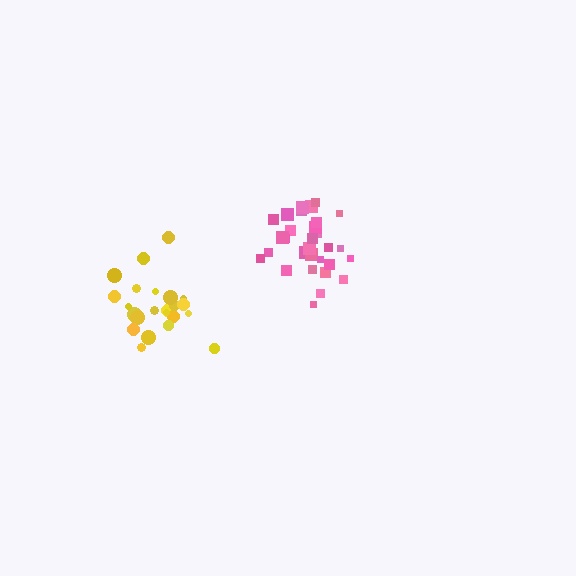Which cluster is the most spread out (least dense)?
Yellow.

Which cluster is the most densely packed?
Pink.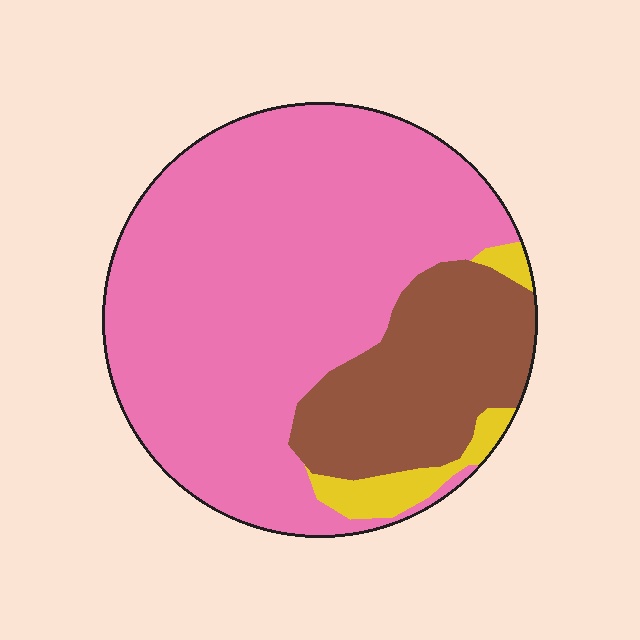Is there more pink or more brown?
Pink.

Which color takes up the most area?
Pink, at roughly 70%.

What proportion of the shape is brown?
Brown takes up about one quarter (1/4) of the shape.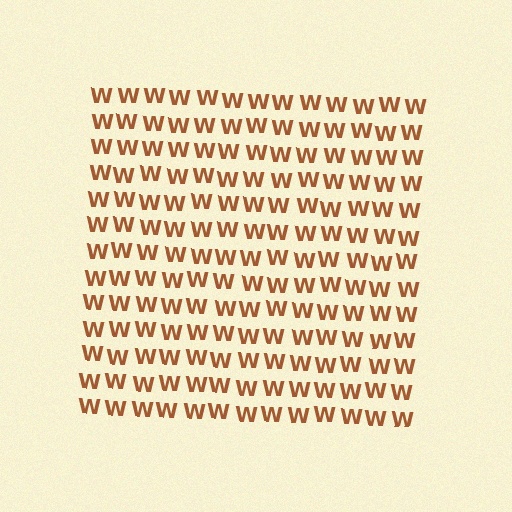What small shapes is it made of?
It is made of small letter W's.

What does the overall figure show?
The overall figure shows a square.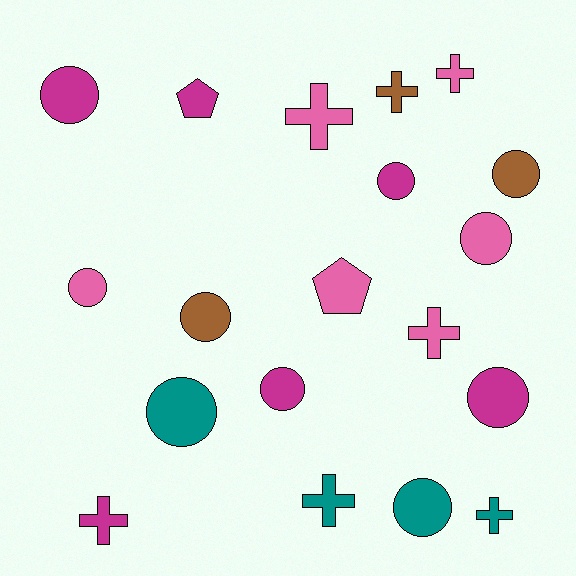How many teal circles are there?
There are 2 teal circles.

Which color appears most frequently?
Pink, with 6 objects.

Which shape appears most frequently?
Circle, with 10 objects.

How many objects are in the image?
There are 19 objects.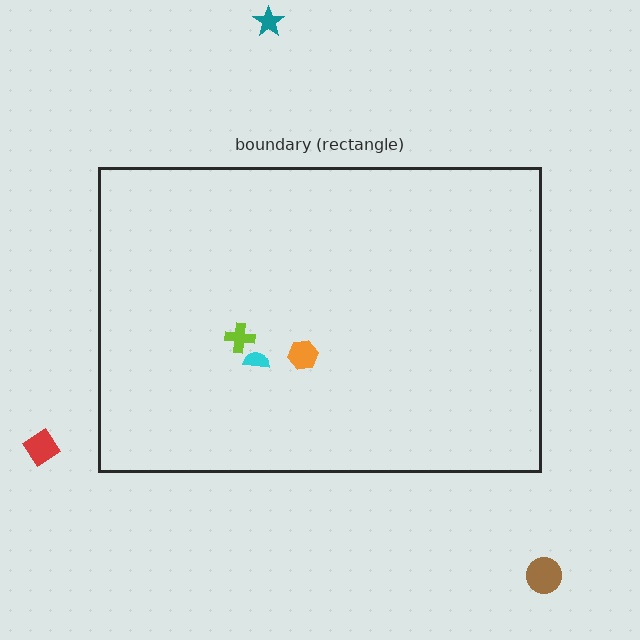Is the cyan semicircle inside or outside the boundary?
Inside.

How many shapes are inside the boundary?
3 inside, 3 outside.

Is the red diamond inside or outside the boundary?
Outside.